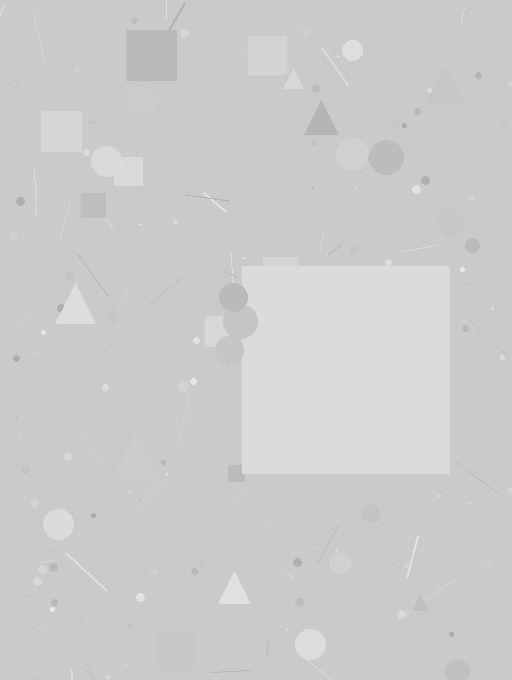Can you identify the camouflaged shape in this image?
The camouflaged shape is a square.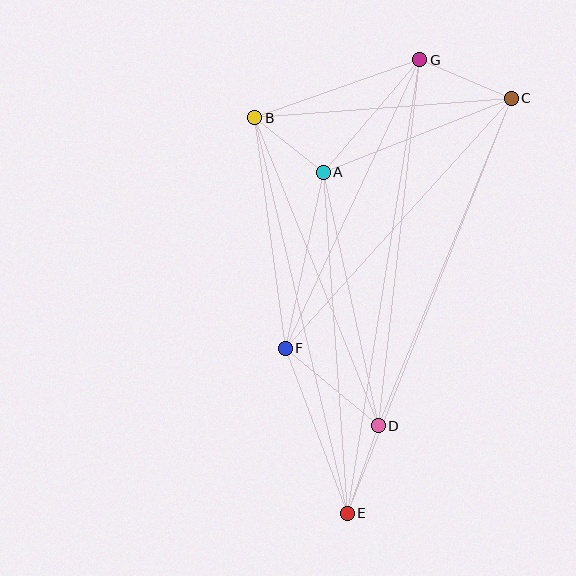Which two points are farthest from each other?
Points E and G are farthest from each other.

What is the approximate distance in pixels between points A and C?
The distance between A and C is approximately 202 pixels.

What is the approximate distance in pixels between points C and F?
The distance between C and F is approximately 337 pixels.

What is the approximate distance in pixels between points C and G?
The distance between C and G is approximately 99 pixels.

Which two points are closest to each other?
Points A and B are closest to each other.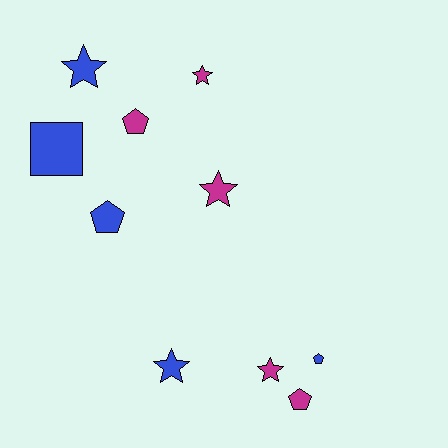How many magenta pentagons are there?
There are 2 magenta pentagons.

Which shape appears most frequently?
Star, with 5 objects.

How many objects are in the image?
There are 10 objects.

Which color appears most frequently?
Magenta, with 5 objects.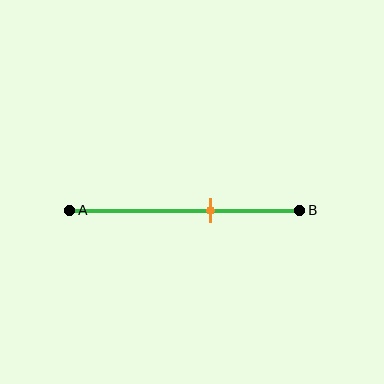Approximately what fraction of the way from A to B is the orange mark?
The orange mark is approximately 60% of the way from A to B.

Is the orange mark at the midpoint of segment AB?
No, the mark is at about 60% from A, not at the 50% midpoint.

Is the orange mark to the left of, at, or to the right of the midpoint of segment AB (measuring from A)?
The orange mark is to the right of the midpoint of segment AB.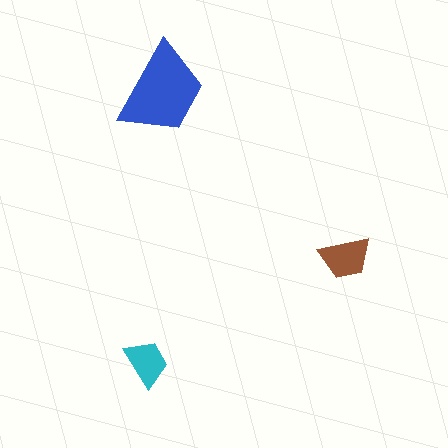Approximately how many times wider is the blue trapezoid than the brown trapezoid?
About 2 times wider.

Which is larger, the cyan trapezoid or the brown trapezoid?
The brown one.